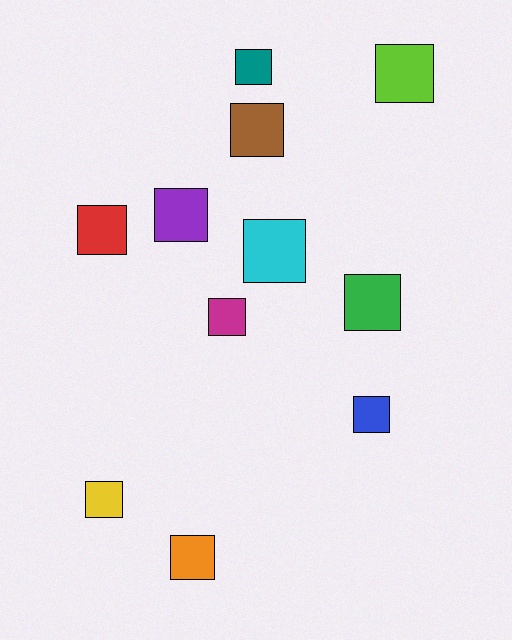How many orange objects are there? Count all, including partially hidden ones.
There is 1 orange object.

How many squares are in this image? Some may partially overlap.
There are 11 squares.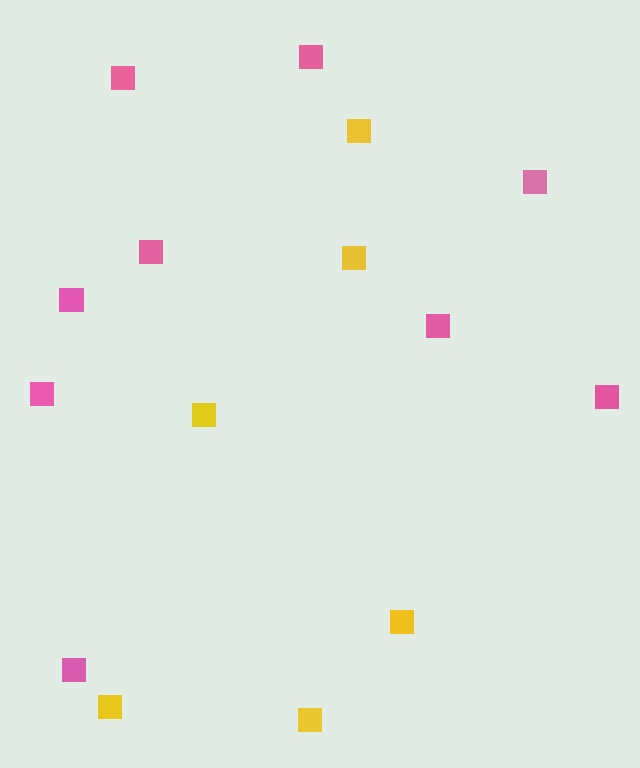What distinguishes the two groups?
There are 2 groups: one group of yellow squares (6) and one group of pink squares (9).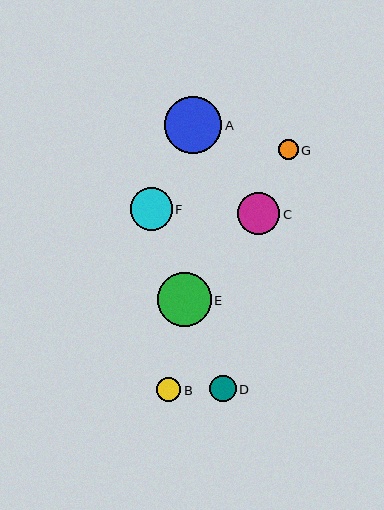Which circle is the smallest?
Circle G is the smallest with a size of approximately 20 pixels.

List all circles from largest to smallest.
From largest to smallest: A, E, F, C, D, B, G.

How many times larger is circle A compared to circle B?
Circle A is approximately 2.3 times the size of circle B.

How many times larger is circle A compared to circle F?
Circle A is approximately 1.4 times the size of circle F.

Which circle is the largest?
Circle A is the largest with a size of approximately 57 pixels.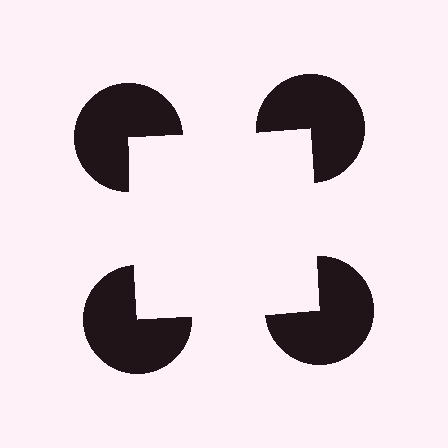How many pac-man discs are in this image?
There are 4 — one at each vertex of the illusory square.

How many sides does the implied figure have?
4 sides.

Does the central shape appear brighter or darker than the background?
It typically appears slightly brighter than the background, even though no actual brightness change is drawn.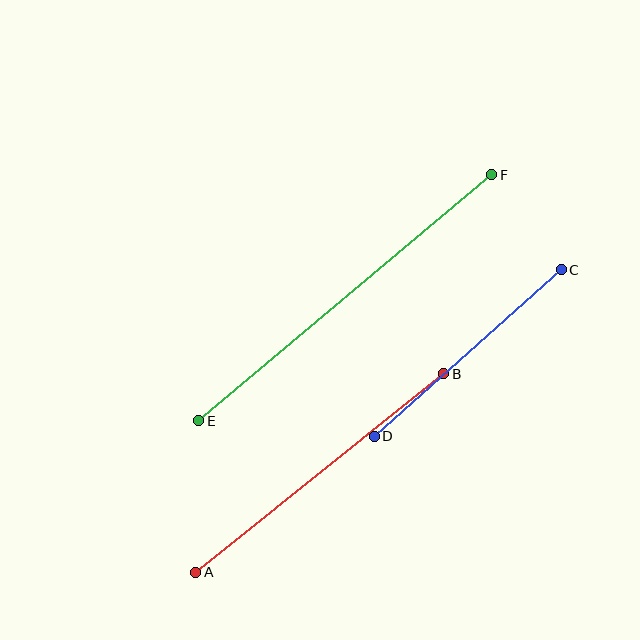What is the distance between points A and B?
The distance is approximately 318 pixels.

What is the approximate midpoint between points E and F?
The midpoint is at approximately (345, 298) pixels.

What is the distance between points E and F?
The distance is approximately 383 pixels.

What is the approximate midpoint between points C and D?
The midpoint is at approximately (468, 353) pixels.